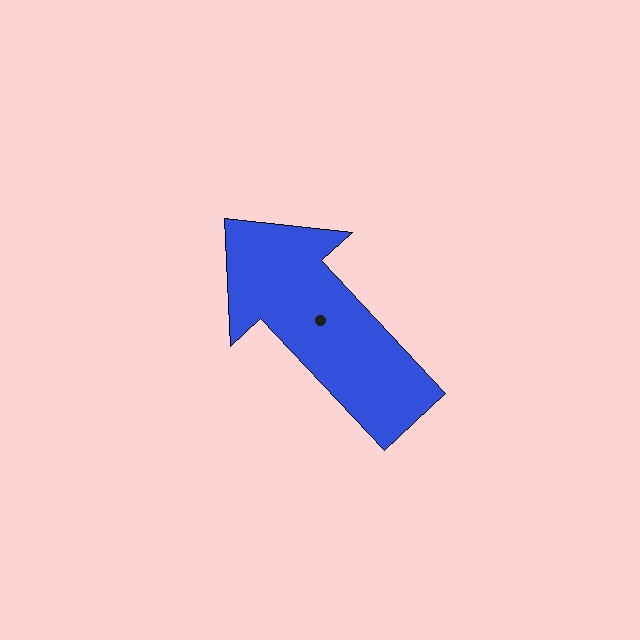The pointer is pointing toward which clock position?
Roughly 11 o'clock.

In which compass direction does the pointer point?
Northwest.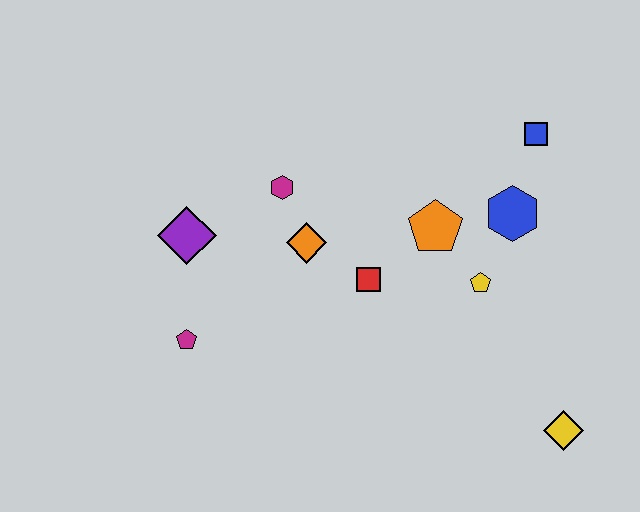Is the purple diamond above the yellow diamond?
Yes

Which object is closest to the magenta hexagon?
The orange diamond is closest to the magenta hexagon.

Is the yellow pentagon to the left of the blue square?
Yes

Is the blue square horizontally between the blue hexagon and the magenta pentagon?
No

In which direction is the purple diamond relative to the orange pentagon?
The purple diamond is to the left of the orange pentagon.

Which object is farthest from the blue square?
The magenta pentagon is farthest from the blue square.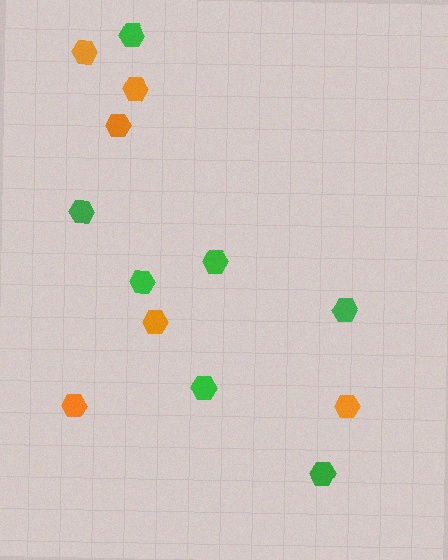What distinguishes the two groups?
There are 2 groups: one group of orange hexagons (6) and one group of green hexagons (7).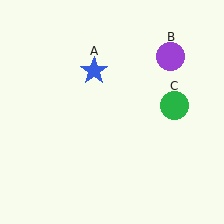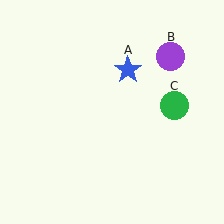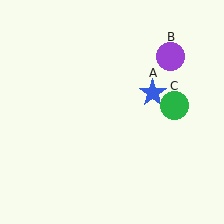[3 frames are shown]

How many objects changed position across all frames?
1 object changed position: blue star (object A).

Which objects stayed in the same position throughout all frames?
Purple circle (object B) and green circle (object C) remained stationary.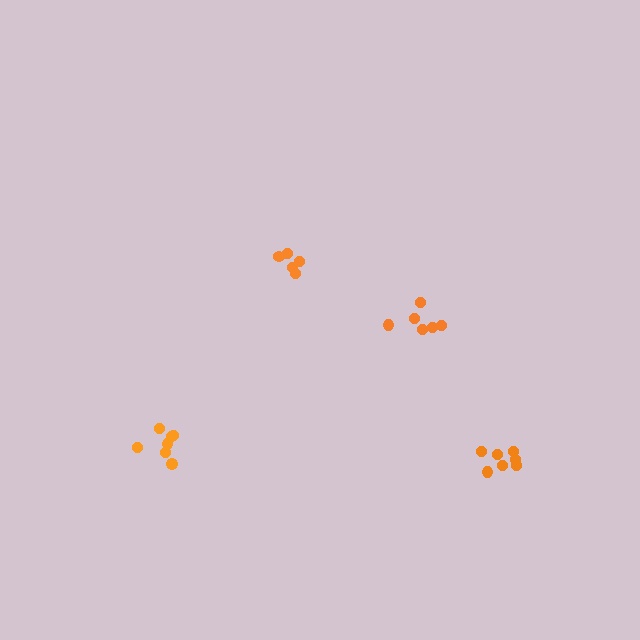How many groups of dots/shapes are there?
There are 4 groups.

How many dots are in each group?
Group 1: 5 dots, Group 2: 7 dots, Group 3: 6 dots, Group 4: 7 dots (25 total).